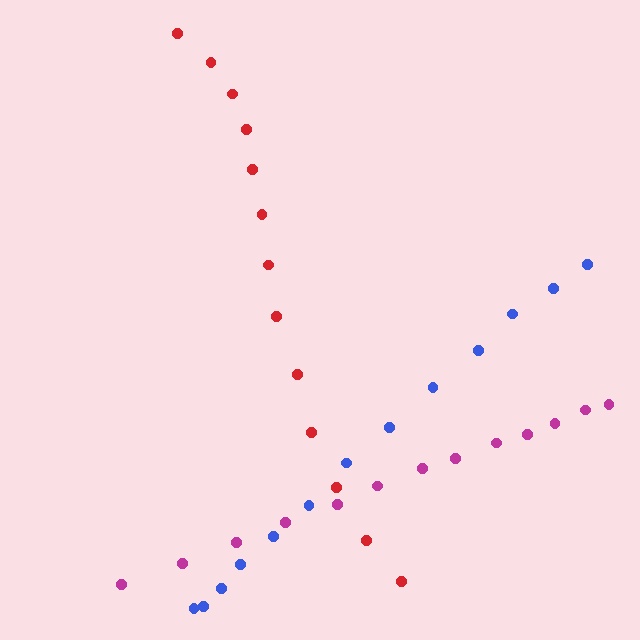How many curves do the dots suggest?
There are 3 distinct paths.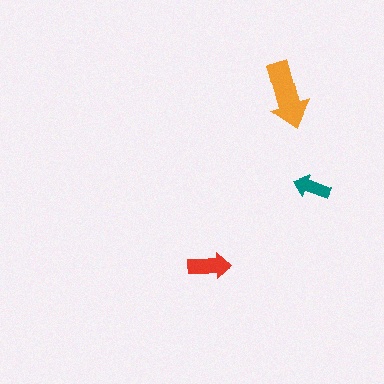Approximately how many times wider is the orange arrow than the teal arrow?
About 2 times wider.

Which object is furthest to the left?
The red arrow is leftmost.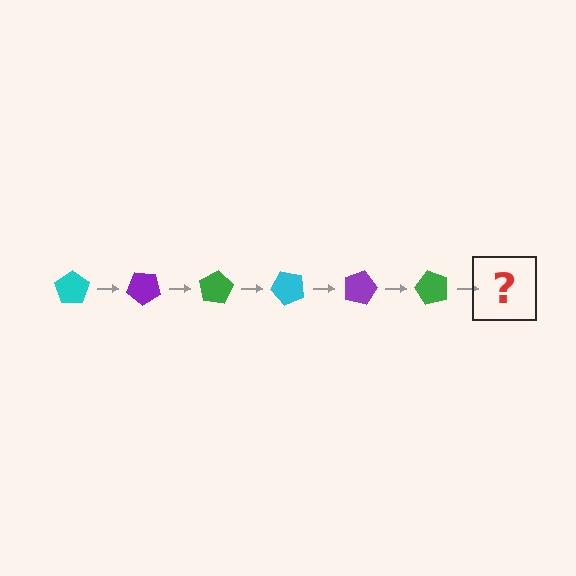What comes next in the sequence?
The next element should be a cyan pentagon, rotated 240 degrees from the start.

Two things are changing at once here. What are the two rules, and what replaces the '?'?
The two rules are that it rotates 40 degrees each step and the color cycles through cyan, purple, and green. The '?' should be a cyan pentagon, rotated 240 degrees from the start.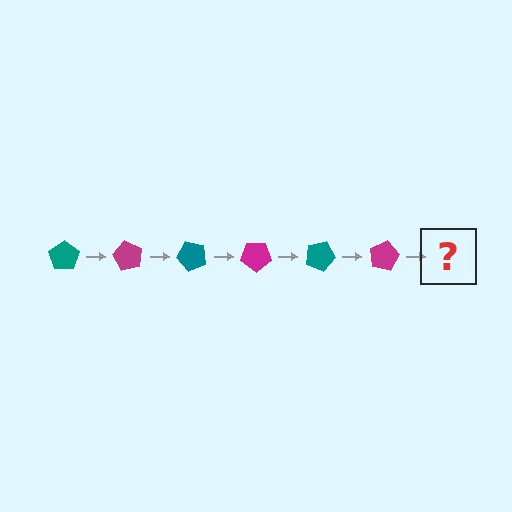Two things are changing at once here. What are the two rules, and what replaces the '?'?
The two rules are that it rotates 60 degrees each step and the color cycles through teal and magenta. The '?' should be a teal pentagon, rotated 360 degrees from the start.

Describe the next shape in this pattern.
It should be a teal pentagon, rotated 360 degrees from the start.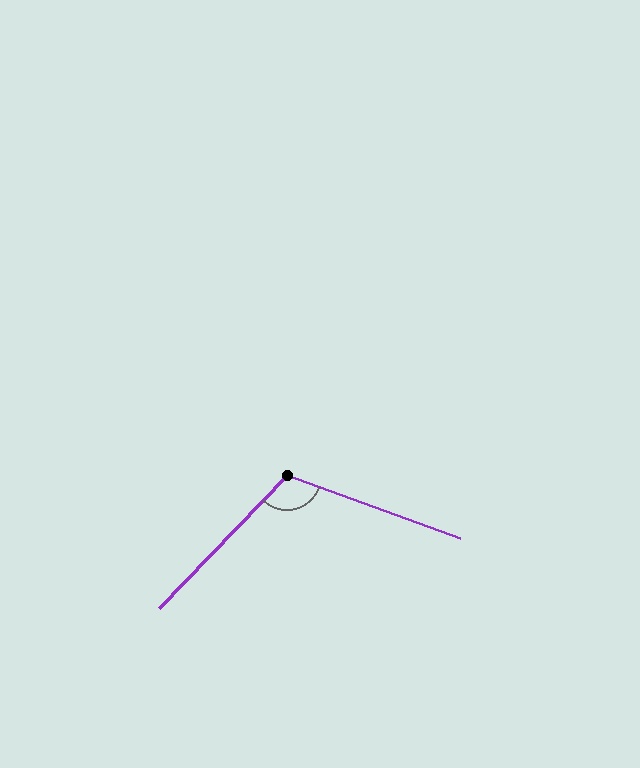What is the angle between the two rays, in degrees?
Approximately 114 degrees.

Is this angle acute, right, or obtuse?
It is obtuse.